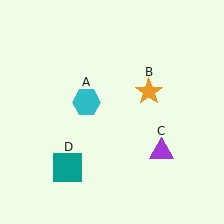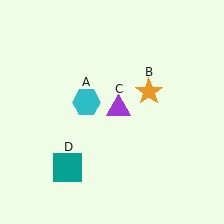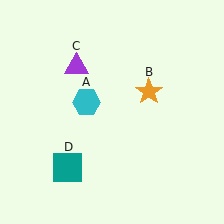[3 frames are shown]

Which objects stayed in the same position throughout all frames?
Cyan hexagon (object A) and orange star (object B) and teal square (object D) remained stationary.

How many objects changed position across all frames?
1 object changed position: purple triangle (object C).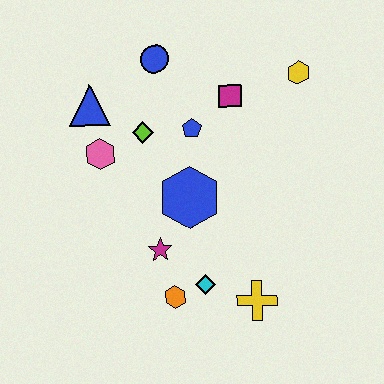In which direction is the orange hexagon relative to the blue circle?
The orange hexagon is below the blue circle.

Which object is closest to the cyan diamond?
The orange hexagon is closest to the cyan diamond.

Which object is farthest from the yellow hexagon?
The orange hexagon is farthest from the yellow hexagon.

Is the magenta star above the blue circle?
No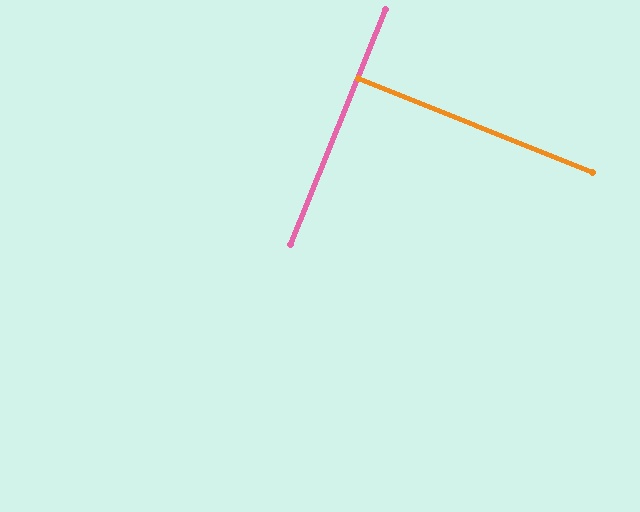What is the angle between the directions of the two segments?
Approximately 90 degrees.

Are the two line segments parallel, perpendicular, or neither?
Perpendicular — they meet at approximately 90°.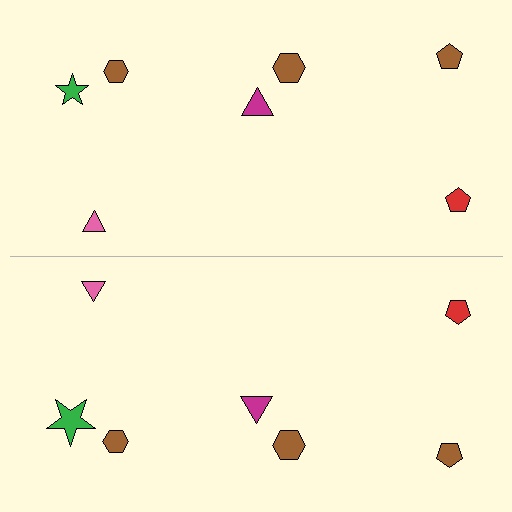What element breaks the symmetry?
The green star on the bottom side has a different size than its mirror counterpart.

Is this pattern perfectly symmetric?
No, the pattern is not perfectly symmetric. The green star on the bottom side has a different size than its mirror counterpart.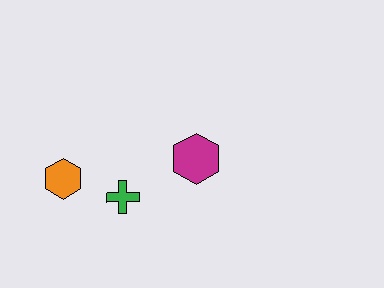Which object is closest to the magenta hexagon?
The green cross is closest to the magenta hexagon.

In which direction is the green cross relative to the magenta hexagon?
The green cross is to the left of the magenta hexagon.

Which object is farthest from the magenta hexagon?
The orange hexagon is farthest from the magenta hexagon.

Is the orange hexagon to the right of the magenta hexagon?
No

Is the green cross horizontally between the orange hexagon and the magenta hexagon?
Yes